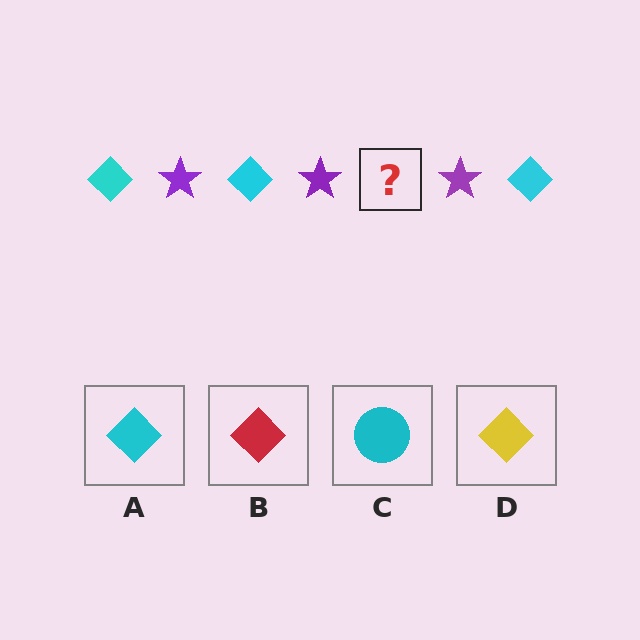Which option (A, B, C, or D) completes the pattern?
A.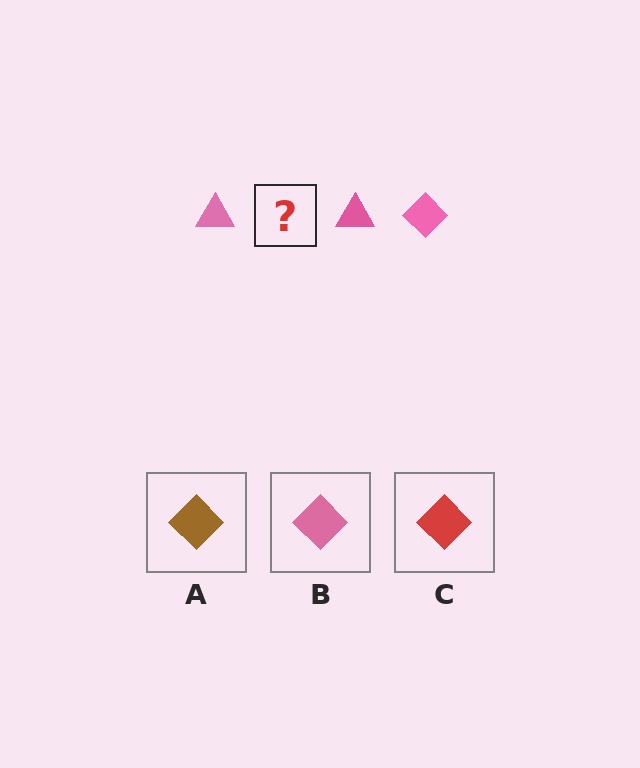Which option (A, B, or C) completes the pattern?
B.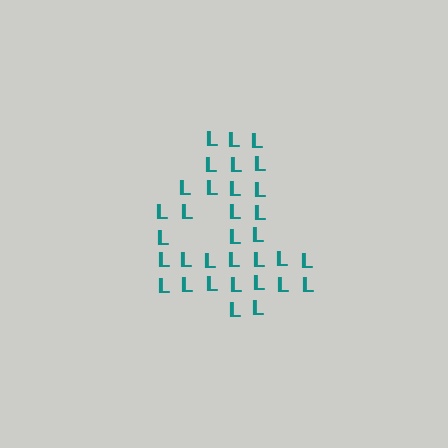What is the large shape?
The large shape is the digit 4.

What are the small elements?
The small elements are letter L's.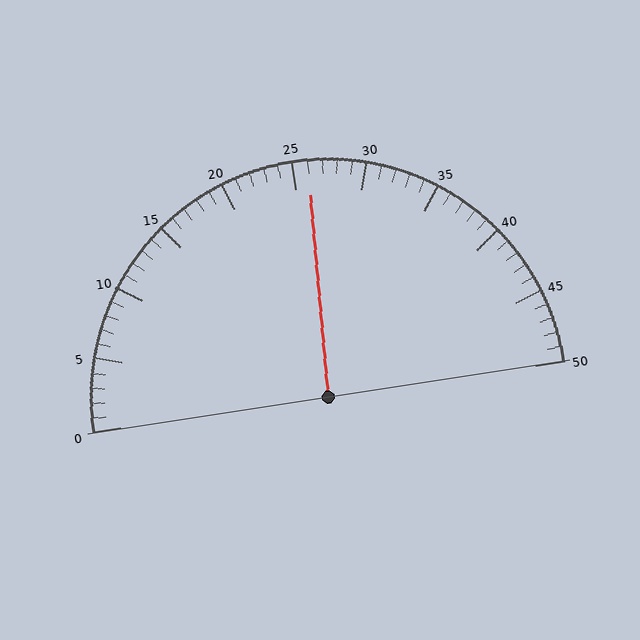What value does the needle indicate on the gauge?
The needle indicates approximately 26.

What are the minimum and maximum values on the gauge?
The gauge ranges from 0 to 50.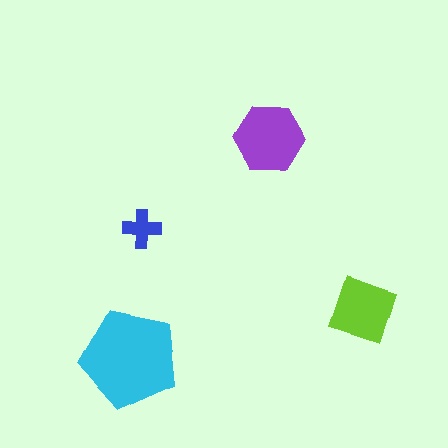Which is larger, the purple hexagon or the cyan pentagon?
The cyan pentagon.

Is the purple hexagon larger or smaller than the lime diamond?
Larger.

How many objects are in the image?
There are 4 objects in the image.